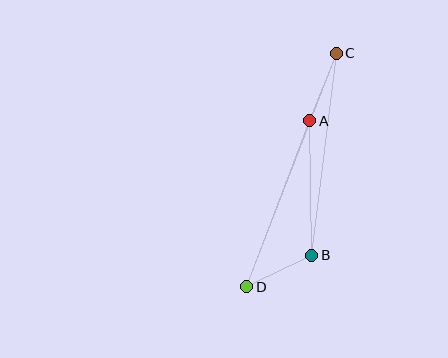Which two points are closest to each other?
Points B and D are closest to each other.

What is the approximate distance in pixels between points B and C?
The distance between B and C is approximately 204 pixels.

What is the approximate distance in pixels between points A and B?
The distance between A and B is approximately 135 pixels.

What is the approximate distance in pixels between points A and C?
The distance between A and C is approximately 73 pixels.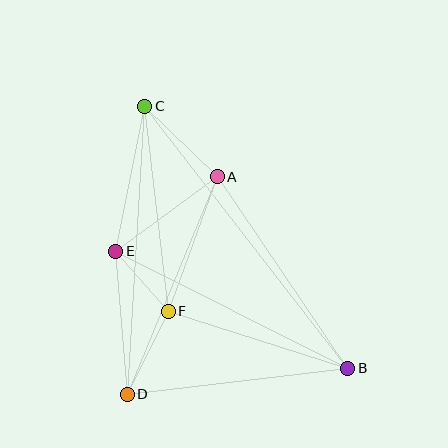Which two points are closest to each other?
Points E and F are closest to each other.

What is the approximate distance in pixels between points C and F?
The distance between C and F is approximately 206 pixels.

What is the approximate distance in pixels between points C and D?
The distance between C and D is approximately 289 pixels.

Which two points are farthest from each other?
Points B and C are farthest from each other.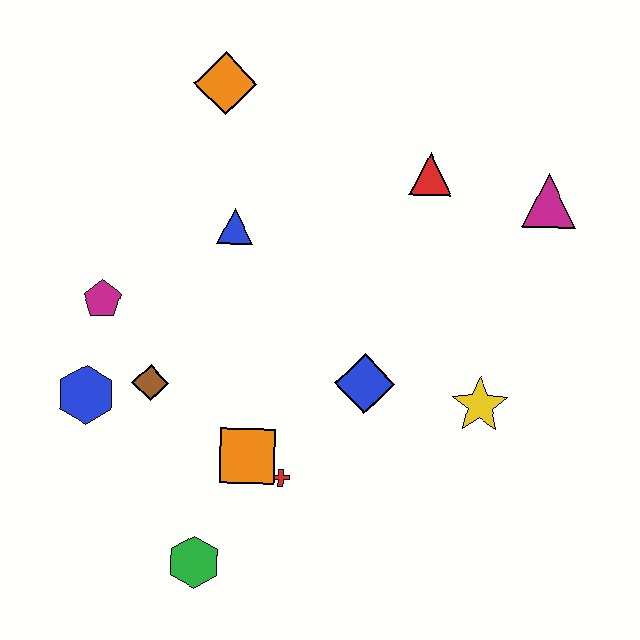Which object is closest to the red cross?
The orange square is closest to the red cross.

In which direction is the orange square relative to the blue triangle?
The orange square is below the blue triangle.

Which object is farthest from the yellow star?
The orange diamond is farthest from the yellow star.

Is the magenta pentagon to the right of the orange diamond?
No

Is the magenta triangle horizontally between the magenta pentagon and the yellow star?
No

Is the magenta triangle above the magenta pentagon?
Yes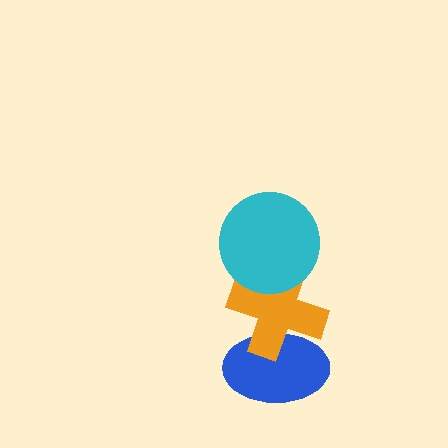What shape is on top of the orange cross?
The cyan circle is on top of the orange cross.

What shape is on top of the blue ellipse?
The orange cross is on top of the blue ellipse.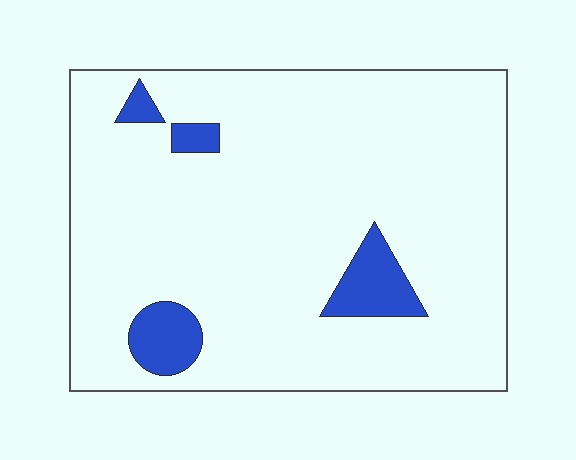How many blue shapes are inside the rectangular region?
4.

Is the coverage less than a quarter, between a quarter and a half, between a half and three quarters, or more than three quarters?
Less than a quarter.